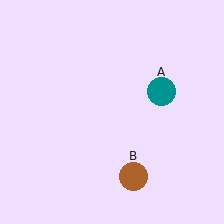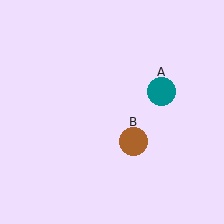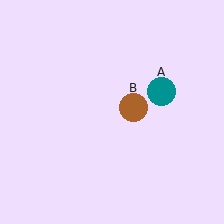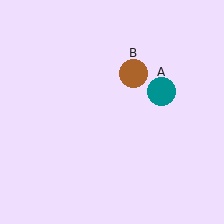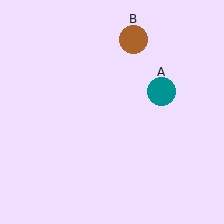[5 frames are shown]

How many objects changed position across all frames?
1 object changed position: brown circle (object B).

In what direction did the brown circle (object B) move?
The brown circle (object B) moved up.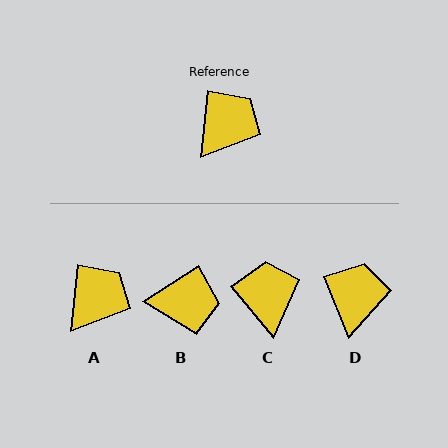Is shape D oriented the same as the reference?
No, it is off by about 28 degrees.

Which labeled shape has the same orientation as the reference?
A.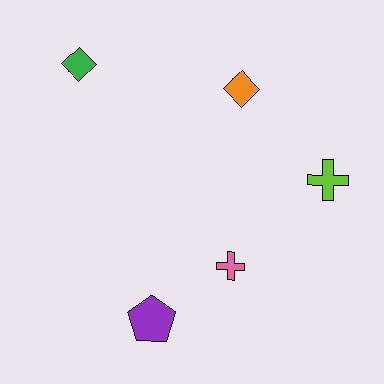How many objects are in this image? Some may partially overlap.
There are 5 objects.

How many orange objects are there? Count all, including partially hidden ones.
There is 1 orange object.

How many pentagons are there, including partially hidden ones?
There is 1 pentagon.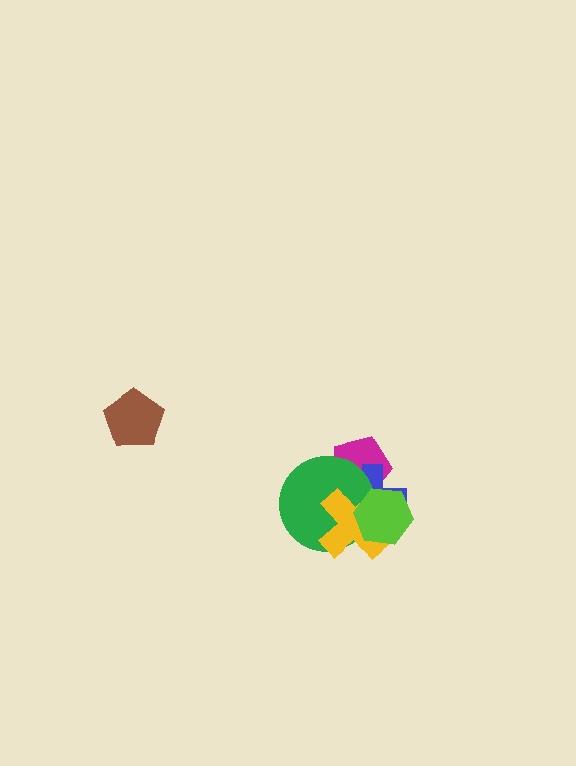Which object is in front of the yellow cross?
The lime hexagon is in front of the yellow cross.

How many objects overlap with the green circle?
4 objects overlap with the green circle.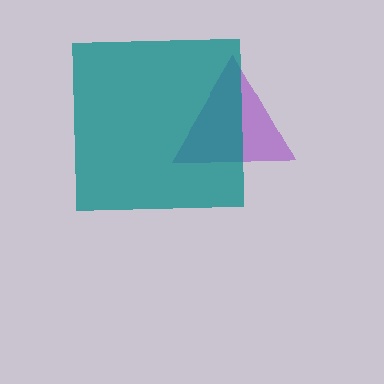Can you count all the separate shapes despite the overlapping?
Yes, there are 2 separate shapes.